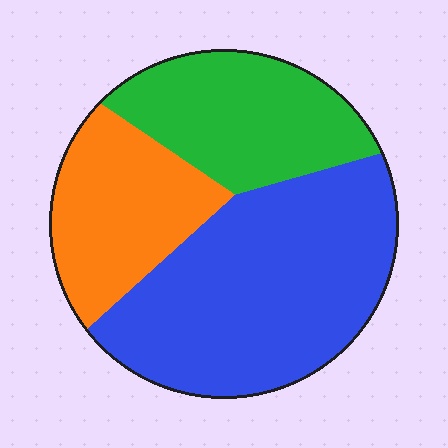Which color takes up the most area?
Blue, at roughly 50%.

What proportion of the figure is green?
Green covers around 25% of the figure.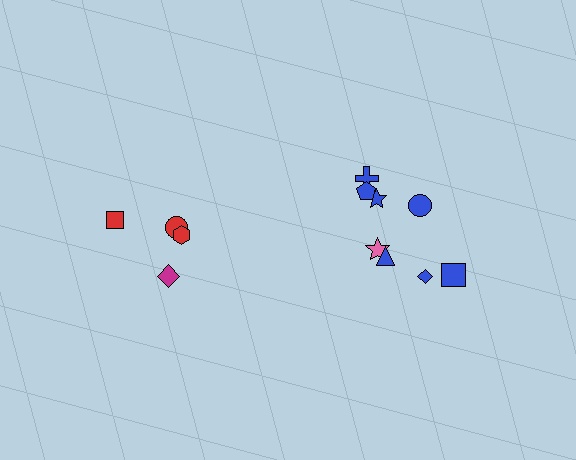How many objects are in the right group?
There are 8 objects.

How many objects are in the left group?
There are 4 objects.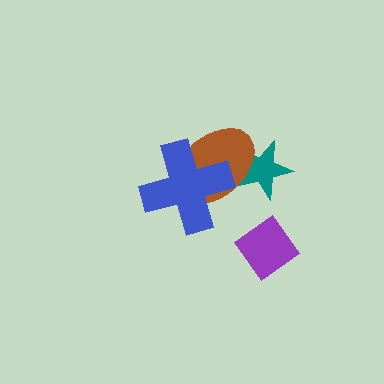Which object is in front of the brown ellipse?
The blue cross is in front of the brown ellipse.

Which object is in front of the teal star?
The brown ellipse is in front of the teal star.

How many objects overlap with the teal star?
1 object overlaps with the teal star.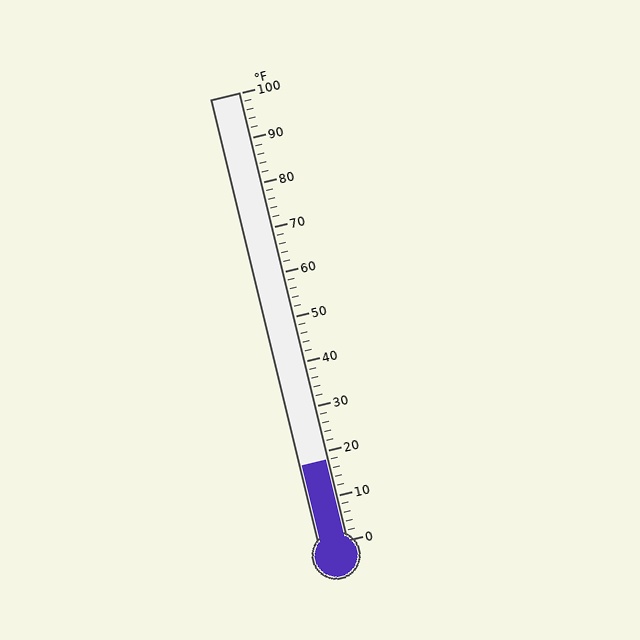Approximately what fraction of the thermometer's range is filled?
The thermometer is filled to approximately 20% of its range.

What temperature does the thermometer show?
The thermometer shows approximately 18°F.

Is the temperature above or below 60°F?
The temperature is below 60°F.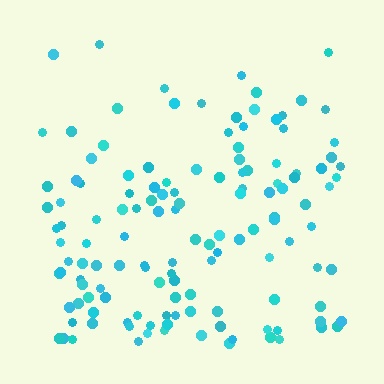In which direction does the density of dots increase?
From top to bottom, with the bottom side densest.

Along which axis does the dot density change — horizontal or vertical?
Vertical.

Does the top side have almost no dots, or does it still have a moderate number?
Still a moderate number, just noticeably fewer than the bottom.